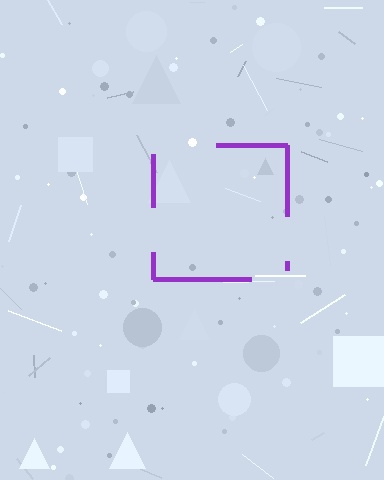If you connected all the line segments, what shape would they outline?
They would outline a square.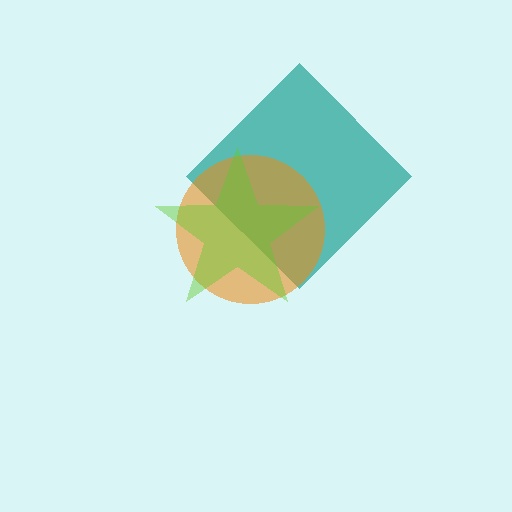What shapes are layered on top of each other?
The layered shapes are: a teal diamond, an orange circle, a lime star.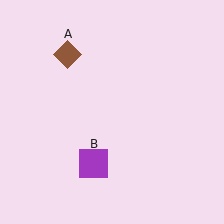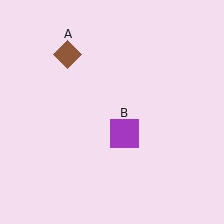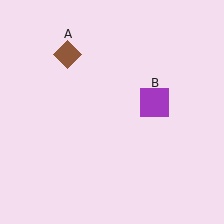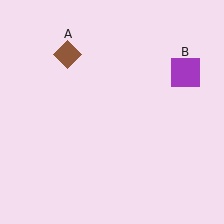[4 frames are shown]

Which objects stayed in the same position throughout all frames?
Brown diamond (object A) remained stationary.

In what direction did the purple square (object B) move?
The purple square (object B) moved up and to the right.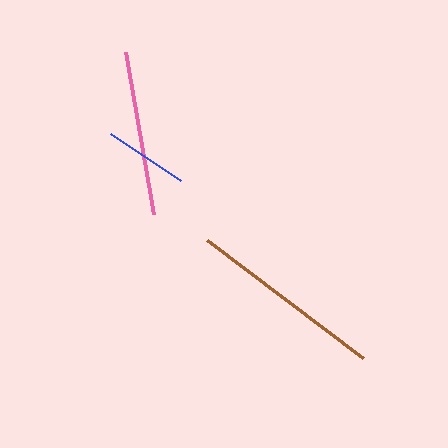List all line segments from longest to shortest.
From longest to shortest: brown, pink, blue.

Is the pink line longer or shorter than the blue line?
The pink line is longer than the blue line.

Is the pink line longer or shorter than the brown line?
The brown line is longer than the pink line.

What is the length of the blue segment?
The blue segment is approximately 84 pixels long.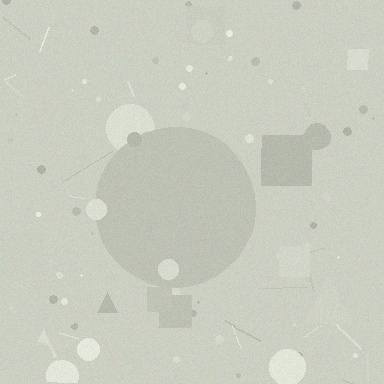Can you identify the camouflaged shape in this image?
The camouflaged shape is a circle.